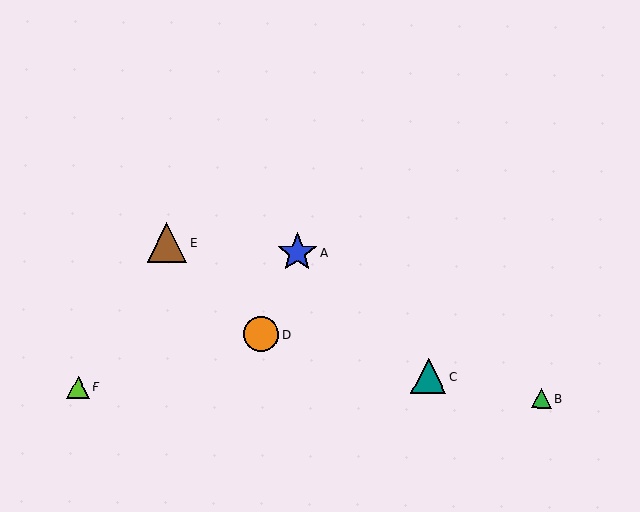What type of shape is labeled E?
Shape E is a brown triangle.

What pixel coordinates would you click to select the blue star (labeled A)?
Click at (297, 252) to select the blue star A.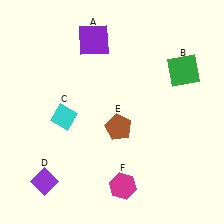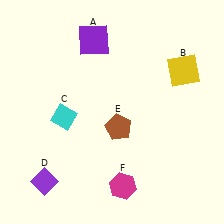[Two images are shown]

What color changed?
The square (B) changed from green in Image 1 to yellow in Image 2.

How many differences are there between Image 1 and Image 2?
There is 1 difference between the two images.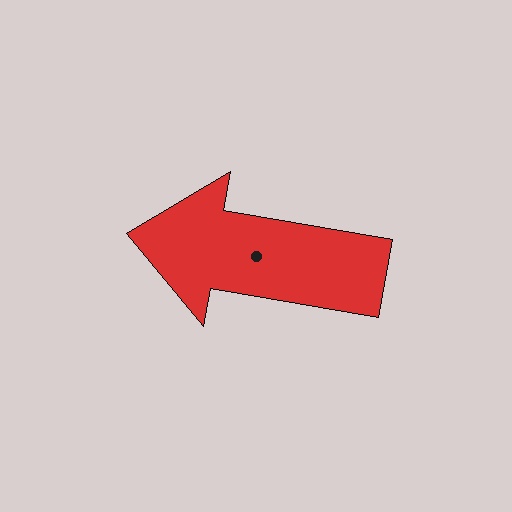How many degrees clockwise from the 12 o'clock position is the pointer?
Approximately 280 degrees.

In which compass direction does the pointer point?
West.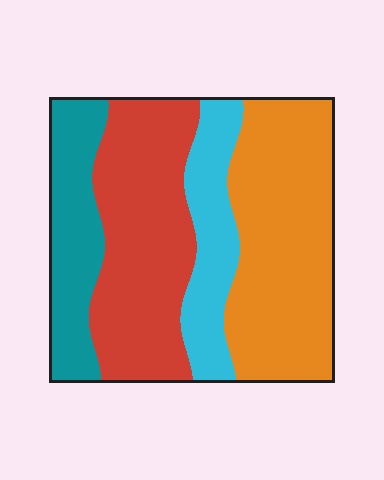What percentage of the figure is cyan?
Cyan covers roughly 15% of the figure.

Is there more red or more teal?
Red.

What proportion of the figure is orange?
Orange covers about 35% of the figure.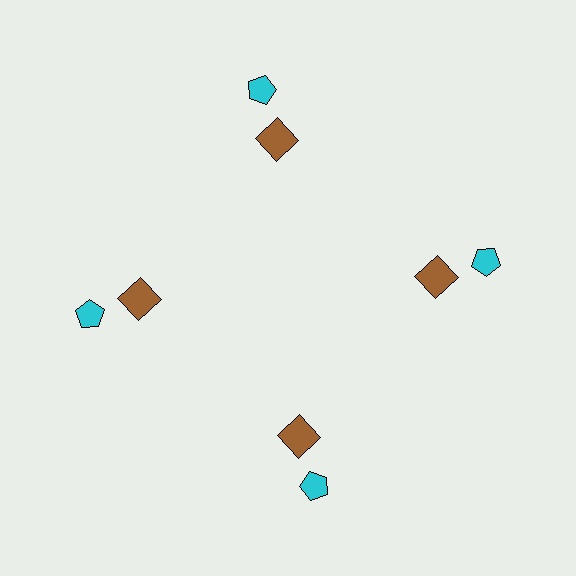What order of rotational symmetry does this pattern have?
This pattern has 4-fold rotational symmetry.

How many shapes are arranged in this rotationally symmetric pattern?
There are 8 shapes, arranged in 4 groups of 2.